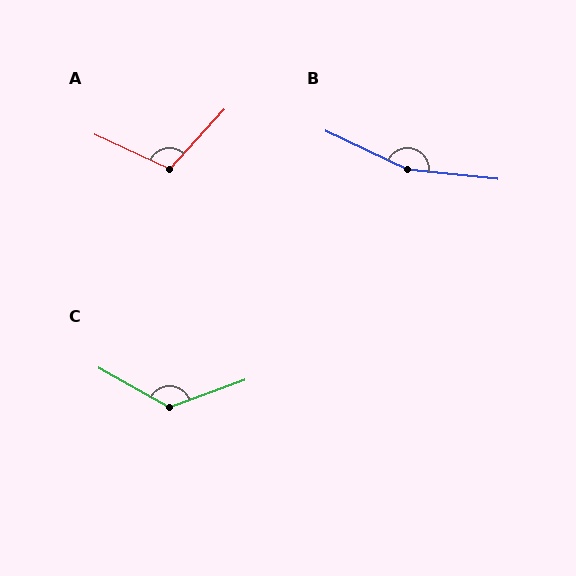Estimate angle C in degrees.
Approximately 130 degrees.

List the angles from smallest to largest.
A (107°), C (130°), B (161°).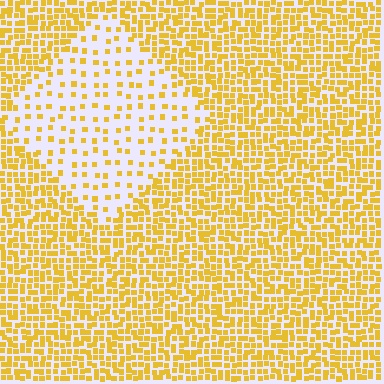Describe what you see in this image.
The image contains small yellow elements arranged at two different densities. A diamond-shaped region is visible where the elements are less densely packed than the surrounding area.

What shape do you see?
I see a diamond.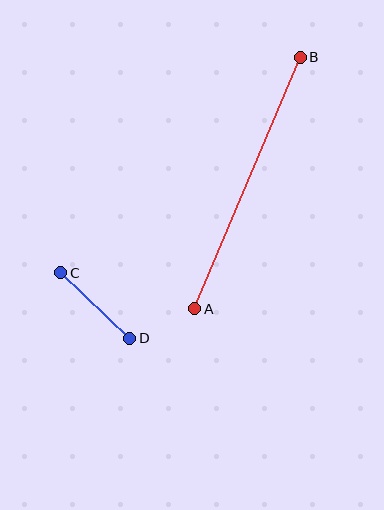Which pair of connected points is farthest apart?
Points A and B are farthest apart.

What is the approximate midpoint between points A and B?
The midpoint is at approximately (248, 183) pixels.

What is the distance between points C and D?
The distance is approximately 95 pixels.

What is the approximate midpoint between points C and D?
The midpoint is at approximately (95, 305) pixels.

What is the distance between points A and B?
The distance is approximately 273 pixels.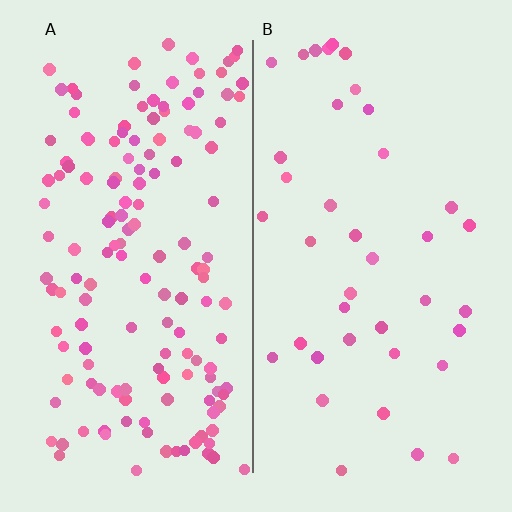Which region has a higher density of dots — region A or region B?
A (the left).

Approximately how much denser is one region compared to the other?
Approximately 3.7× — region A over region B.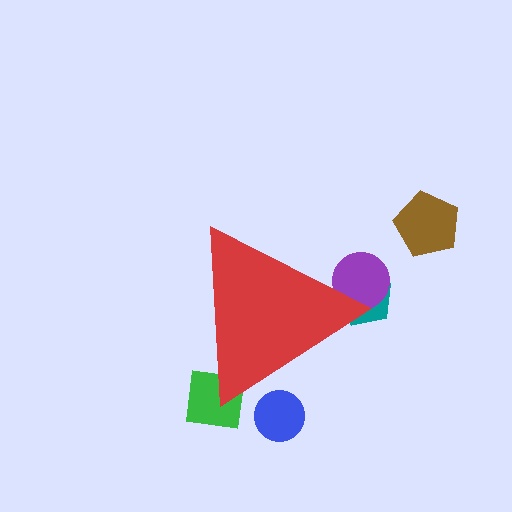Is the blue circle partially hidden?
Yes, the blue circle is partially hidden behind the red triangle.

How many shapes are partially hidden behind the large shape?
4 shapes are partially hidden.